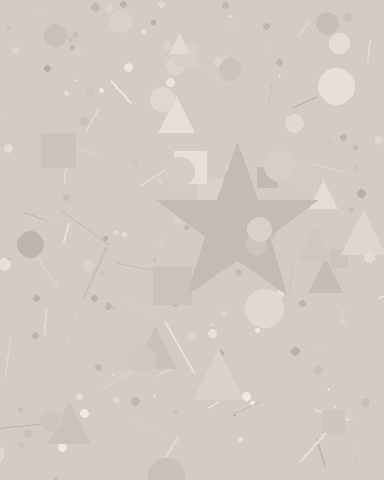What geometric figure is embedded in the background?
A star is embedded in the background.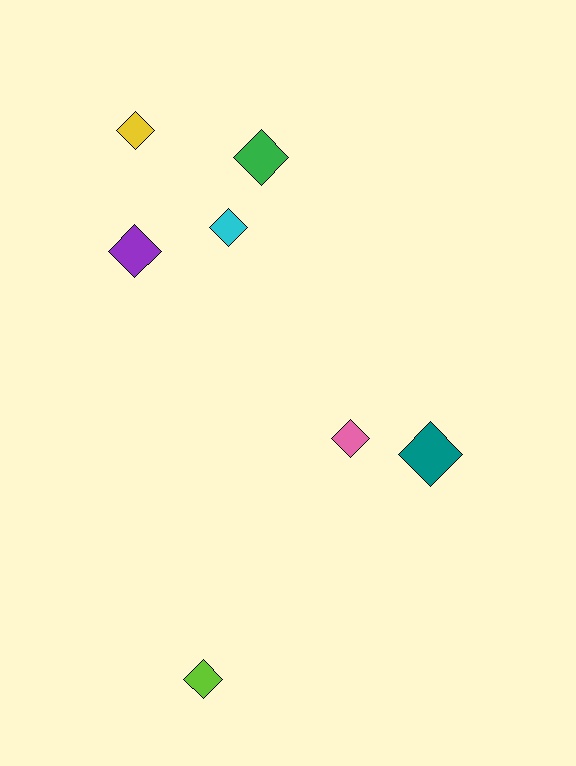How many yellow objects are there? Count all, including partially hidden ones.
There is 1 yellow object.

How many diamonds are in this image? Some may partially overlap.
There are 7 diamonds.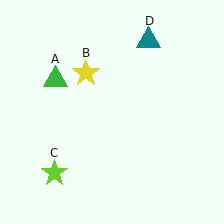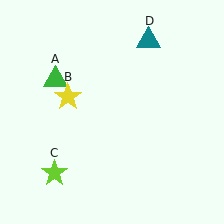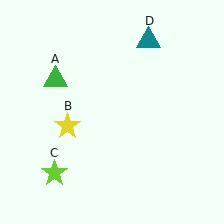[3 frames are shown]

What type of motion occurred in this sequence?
The yellow star (object B) rotated counterclockwise around the center of the scene.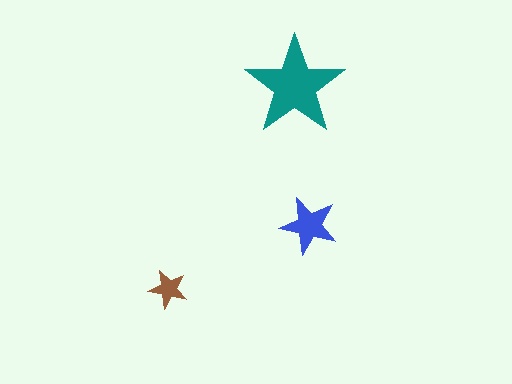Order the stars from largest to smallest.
the teal one, the blue one, the brown one.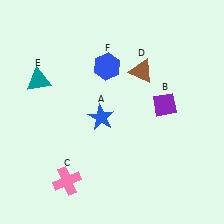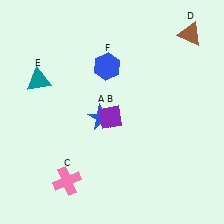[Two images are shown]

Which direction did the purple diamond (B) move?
The purple diamond (B) moved left.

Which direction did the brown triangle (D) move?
The brown triangle (D) moved right.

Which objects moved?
The objects that moved are: the purple diamond (B), the brown triangle (D).